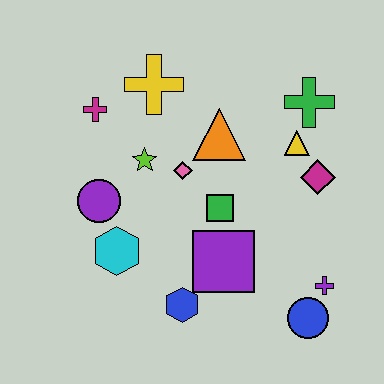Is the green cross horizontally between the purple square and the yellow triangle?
No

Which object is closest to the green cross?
The yellow triangle is closest to the green cross.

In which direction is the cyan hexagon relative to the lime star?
The cyan hexagon is below the lime star.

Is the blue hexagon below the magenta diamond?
Yes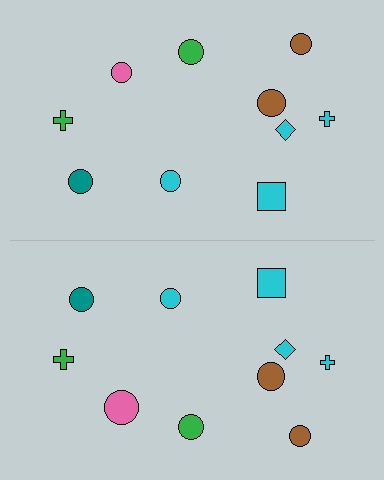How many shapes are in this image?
There are 20 shapes in this image.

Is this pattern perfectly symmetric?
No, the pattern is not perfectly symmetric. The pink circle on the bottom side has a different size than its mirror counterpart.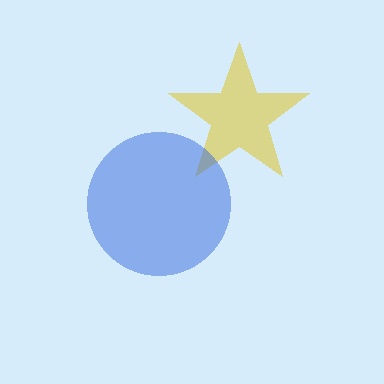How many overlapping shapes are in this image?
There are 2 overlapping shapes in the image.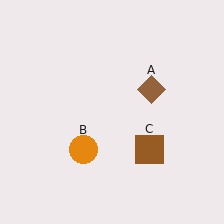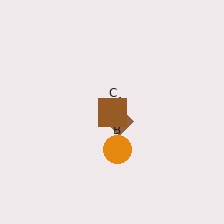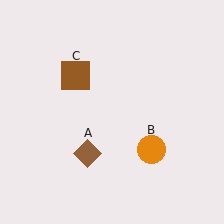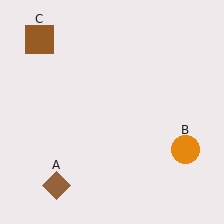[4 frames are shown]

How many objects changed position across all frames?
3 objects changed position: brown diamond (object A), orange circle (object B), brown square (object C).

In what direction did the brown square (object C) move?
The brown square (object C) moved up and to the left.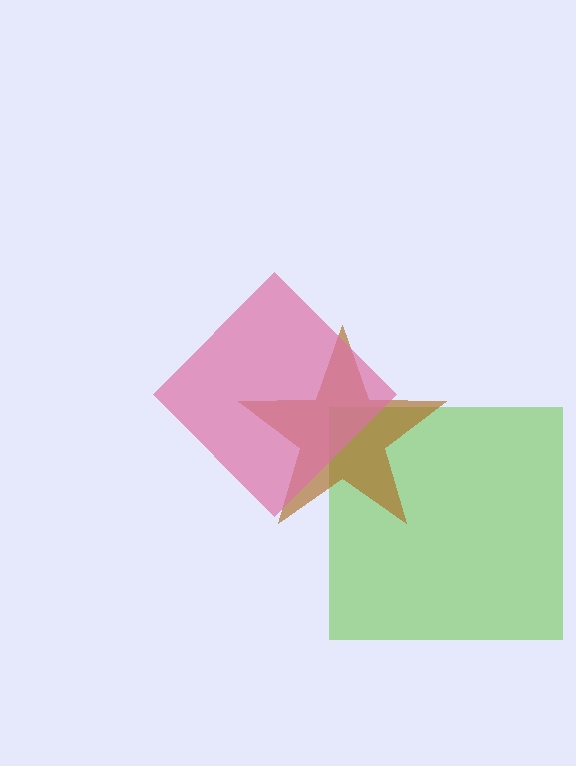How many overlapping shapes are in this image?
There are 3 overlapping shapes in the image.